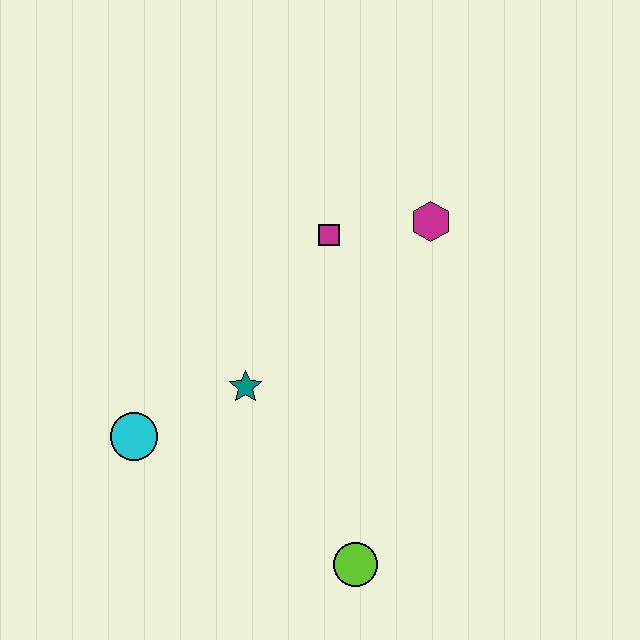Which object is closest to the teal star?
The cyan circle is closest to the teal star.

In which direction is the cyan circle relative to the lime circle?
The cyan circle is to the left of the lime circle.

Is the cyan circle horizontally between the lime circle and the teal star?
No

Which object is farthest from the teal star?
The magenta hexagon is farthest from the teal star.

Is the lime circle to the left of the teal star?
No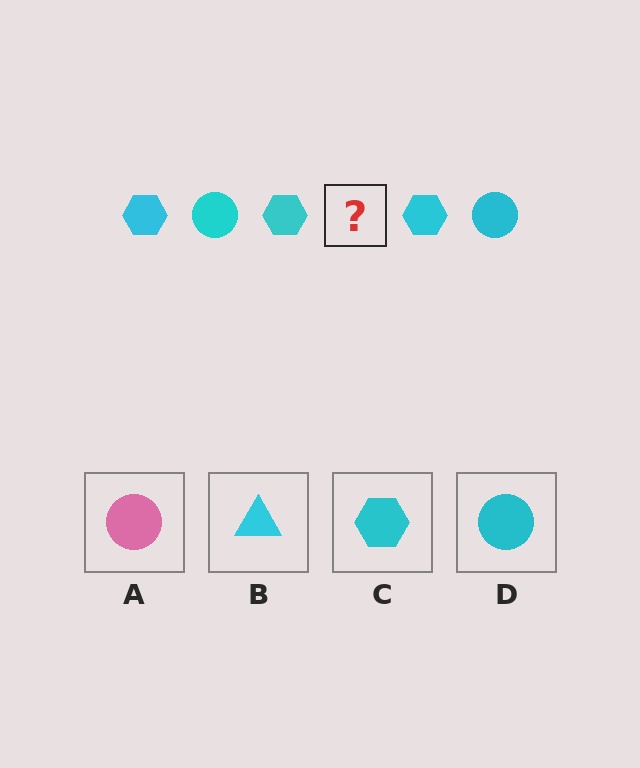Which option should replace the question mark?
Option D.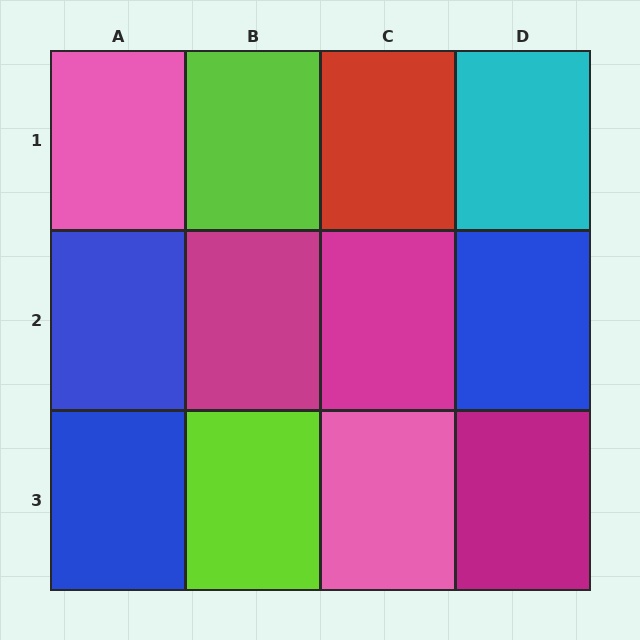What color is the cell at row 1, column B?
Lime.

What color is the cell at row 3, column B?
Lime.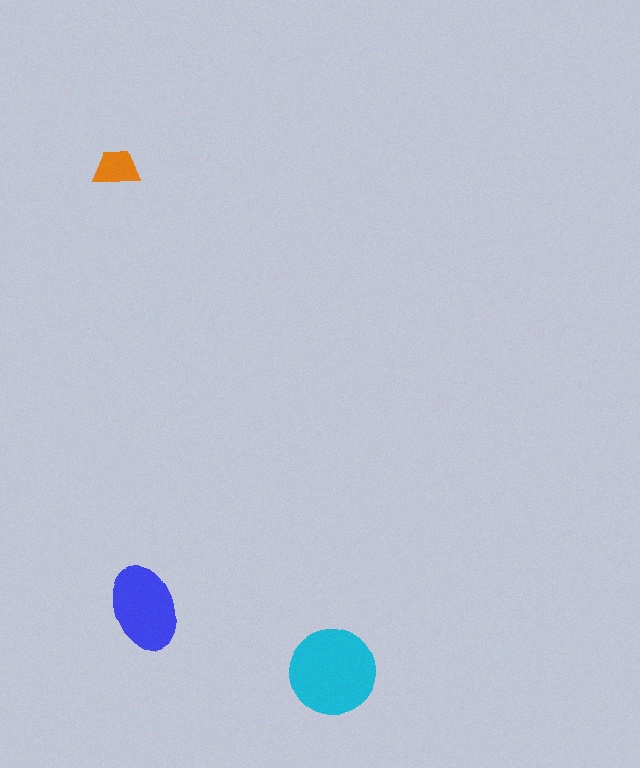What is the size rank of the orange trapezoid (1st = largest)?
3rd.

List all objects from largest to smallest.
The cyan circle, the blue ellipse, the orange trapezoid.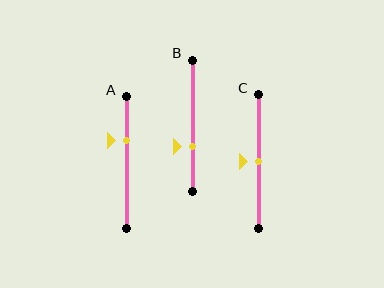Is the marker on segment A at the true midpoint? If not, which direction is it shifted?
No, the marker on segment A is shifted upward by about 16% of the segment length.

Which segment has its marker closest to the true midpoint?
Segment C has its marker closest to the true midpoint.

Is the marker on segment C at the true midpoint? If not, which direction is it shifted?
Yes, the marker on segment C is at the true midpoint.